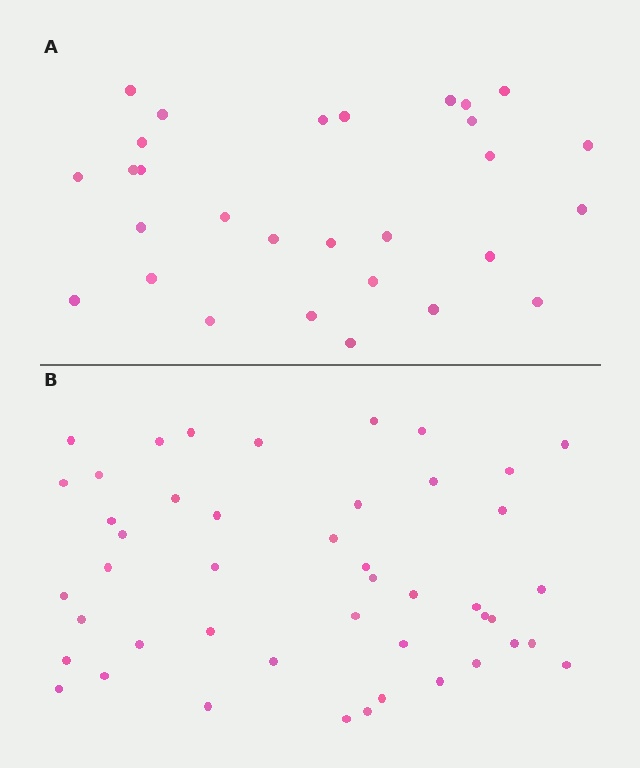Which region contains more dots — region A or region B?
Region B (the bottom region) has more dots.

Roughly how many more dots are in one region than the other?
Region B has approximately 15 more dots than region A.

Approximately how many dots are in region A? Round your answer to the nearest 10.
About 30 dots. (The exact count is 29, which rounds to 30.)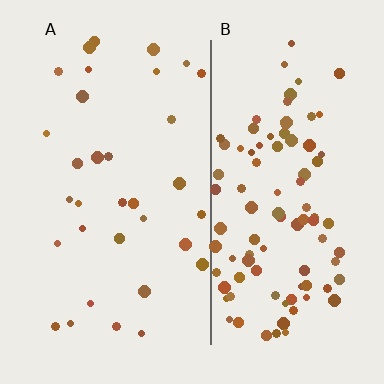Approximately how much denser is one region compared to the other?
Approximately 3.0× — region B over region A.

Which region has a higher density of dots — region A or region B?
B (the right).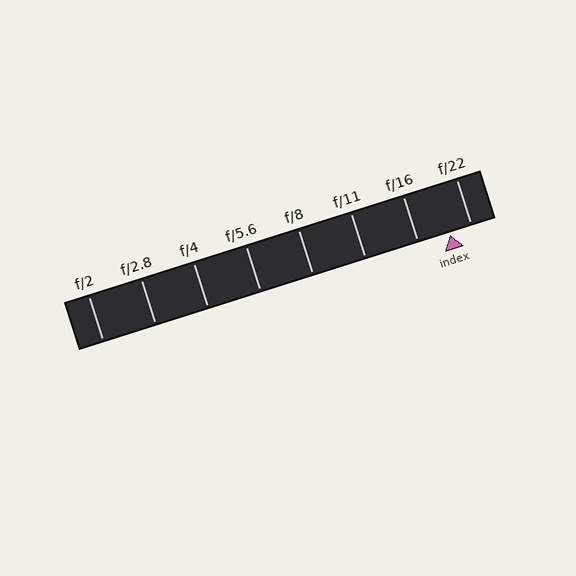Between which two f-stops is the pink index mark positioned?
The index mark is between f/16 and f/22.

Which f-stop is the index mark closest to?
The index mark is closest to f/22.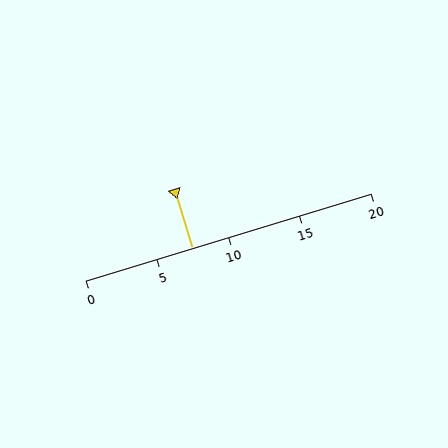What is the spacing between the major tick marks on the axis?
The major ticks are spaced 5 apart.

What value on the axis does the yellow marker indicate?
The marker indicates approximately 7.5.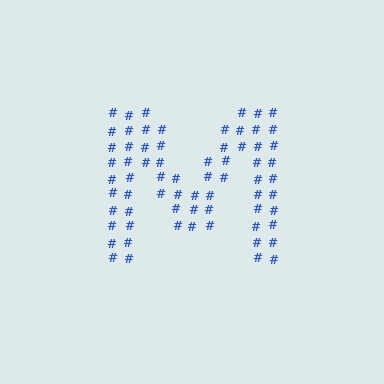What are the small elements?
The small elements are hash symbols.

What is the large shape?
The large shape is the letter M.